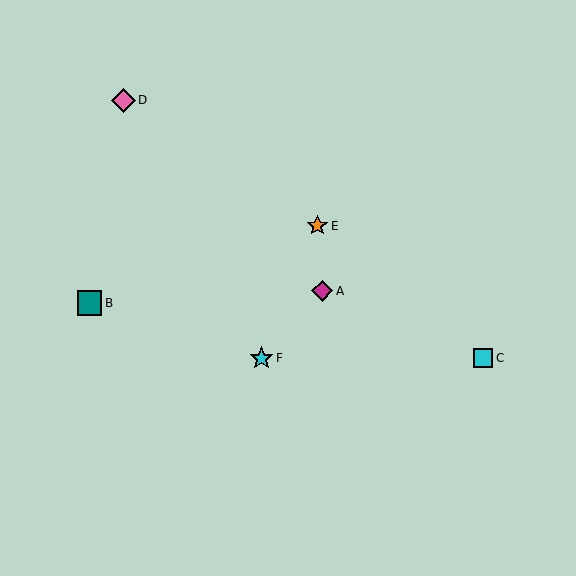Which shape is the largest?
The teal square (labeled B) is the largest.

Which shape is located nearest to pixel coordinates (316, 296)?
The magenta diamond (labeled A) at (322, 291) is nearest to that location.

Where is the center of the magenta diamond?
The center of the magenta diamond is at (322, 291).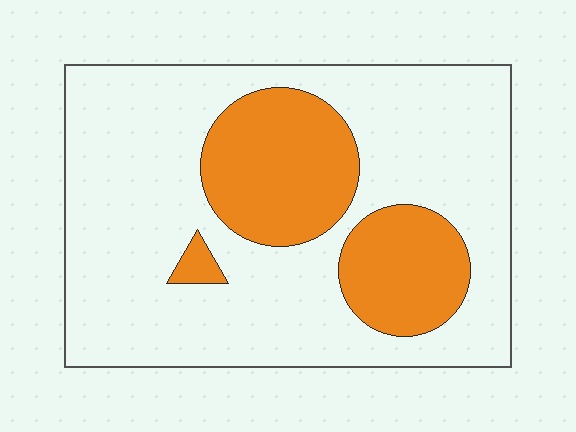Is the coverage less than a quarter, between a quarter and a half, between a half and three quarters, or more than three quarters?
Between a quarter and a half.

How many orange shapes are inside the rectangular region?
3.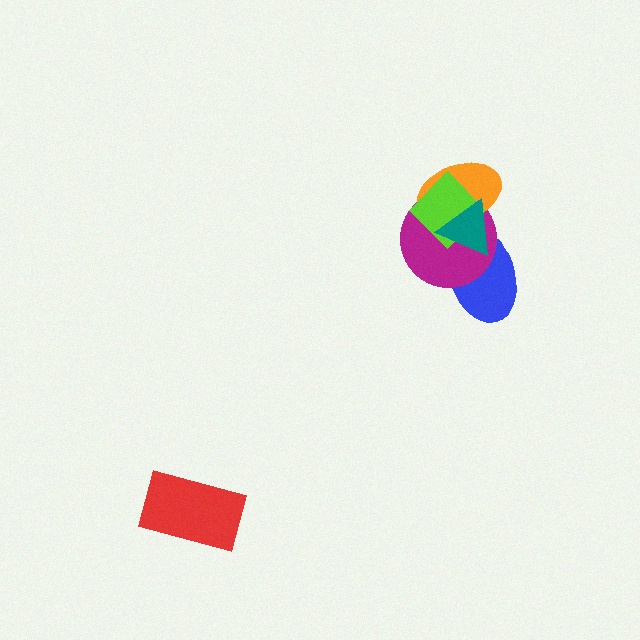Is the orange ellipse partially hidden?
Yes, it is partially covered by another shape.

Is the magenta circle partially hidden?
Yes, it is partially covered by another shape.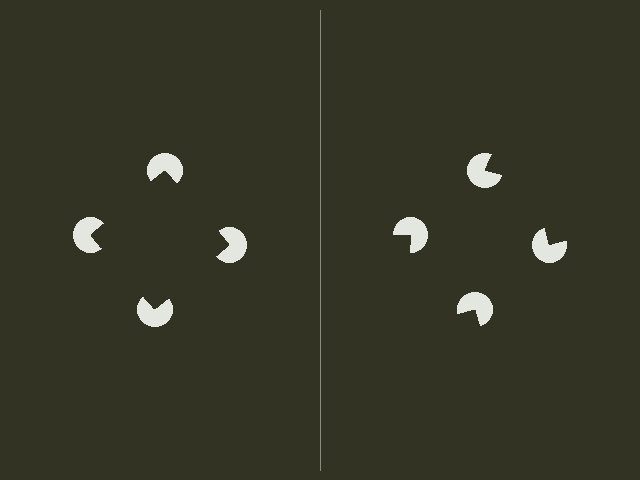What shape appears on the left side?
An illusory square.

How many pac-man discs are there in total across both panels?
8 — 4 on each side.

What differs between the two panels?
The pac-man discs are positioned identically on both sides; only the wedge orientations differ. On the left they align to a square; on the right they are misaligned.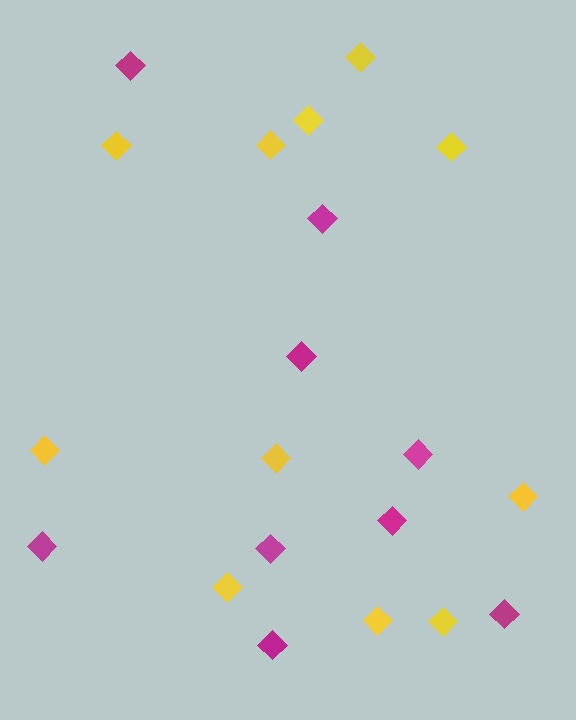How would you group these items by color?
There are 2 groups: one group of yellow diamonds (11) and one group of magenta diamonds (9).